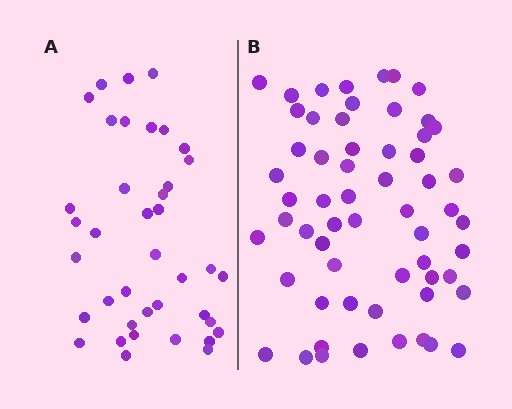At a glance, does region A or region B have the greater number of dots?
Region B (the right region) has more dots.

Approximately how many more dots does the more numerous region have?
Region B has approximately 20 more dots than region A.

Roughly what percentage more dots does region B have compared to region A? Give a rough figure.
About 50% more.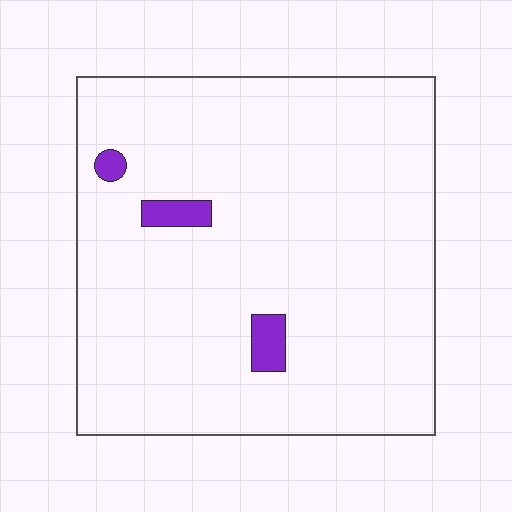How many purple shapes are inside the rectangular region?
3.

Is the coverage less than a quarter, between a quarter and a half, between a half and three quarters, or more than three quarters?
Less than a quarter.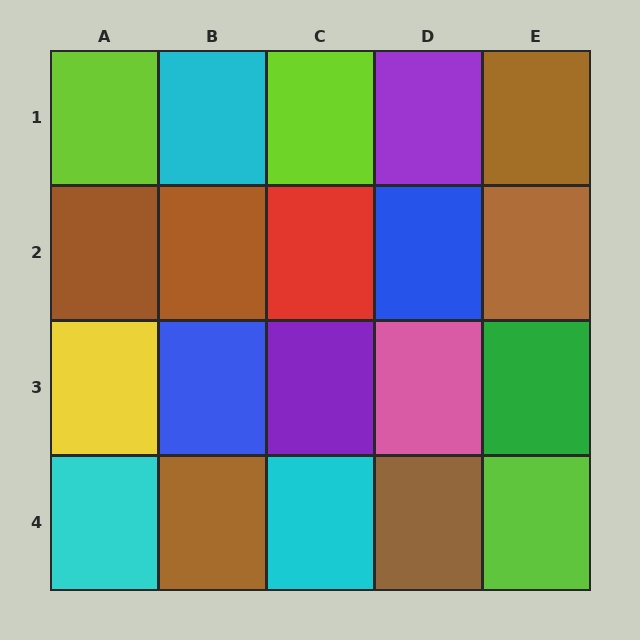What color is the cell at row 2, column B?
Brown.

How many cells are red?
1 cell is red.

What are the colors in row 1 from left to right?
Lime, cyan, lime, purple, brown.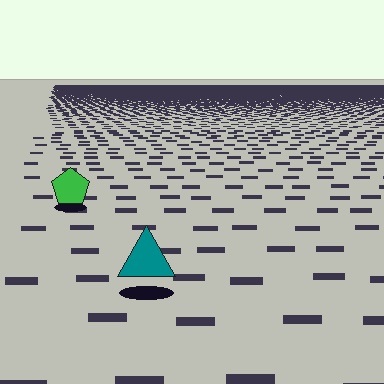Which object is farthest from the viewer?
The green pentagon is farthest from the viewer. It appears smaller and the ground texture around it is denser.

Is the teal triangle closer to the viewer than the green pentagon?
Yes. The teal triangle is closer — you can tell from the texture gradient: the ground texture is coarser near it.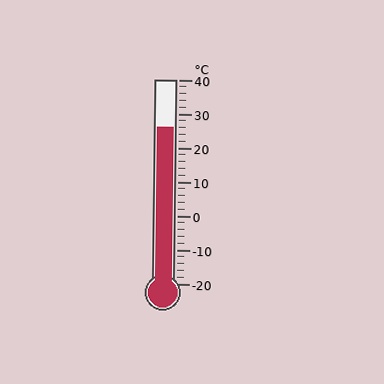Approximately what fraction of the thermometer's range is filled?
The thermometer is filled to approximately 75% of its range.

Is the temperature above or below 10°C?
The temperature is above 10°C.